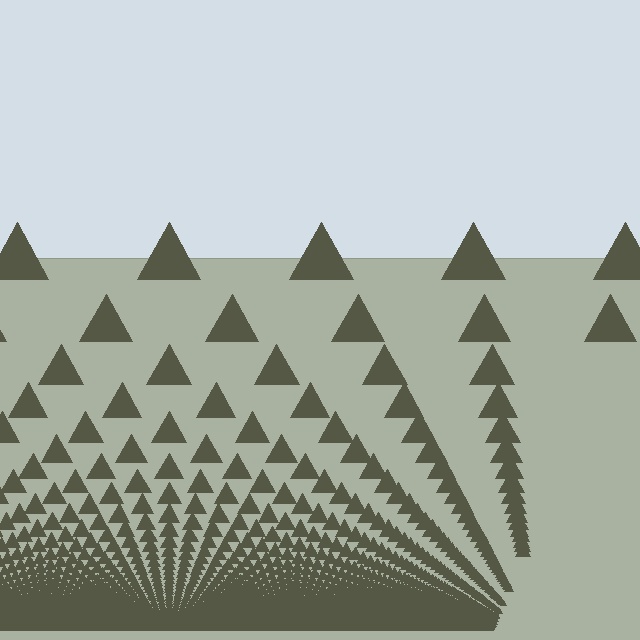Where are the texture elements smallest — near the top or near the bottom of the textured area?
Near the bottom.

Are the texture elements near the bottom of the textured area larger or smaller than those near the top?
Smaller. The gradient is inverted — elements near the bottom are smaller and denser.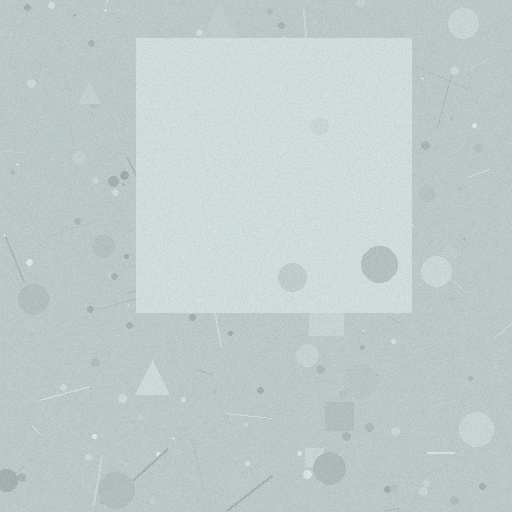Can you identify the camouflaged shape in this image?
The camouflaged shape is a square.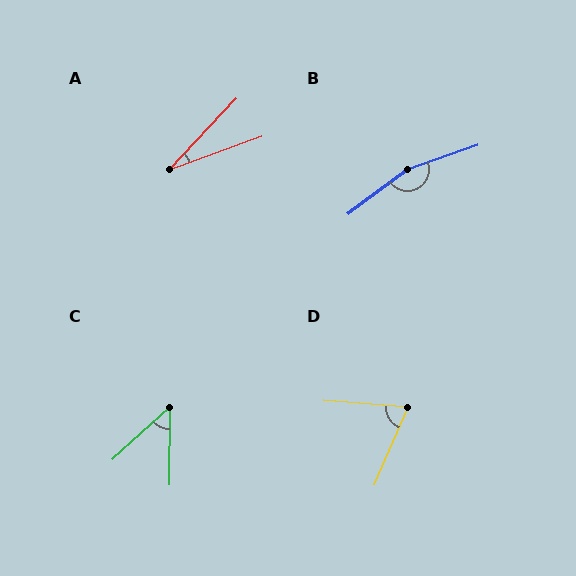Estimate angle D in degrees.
Approximately 71 degrees.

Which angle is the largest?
B, at approximately 162 degrees.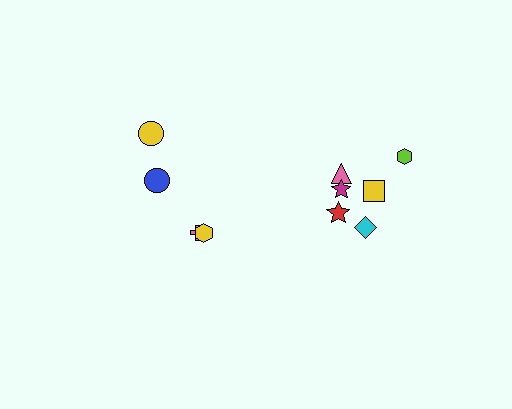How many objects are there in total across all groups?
There are 10 objects.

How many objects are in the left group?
There are 4 objects.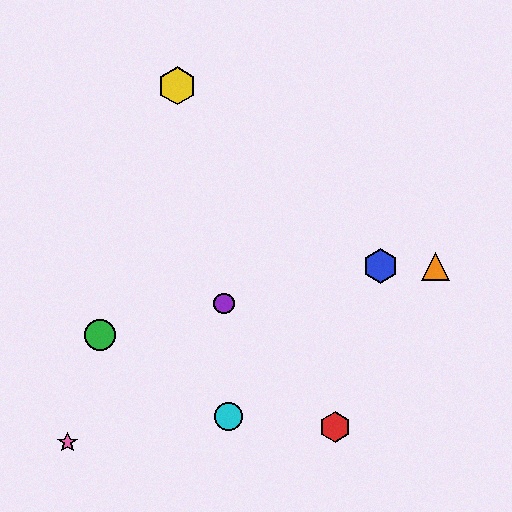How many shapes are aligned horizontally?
2 shapes (the blue hexagon, the orange triangle) are aligned horizontally.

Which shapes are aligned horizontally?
The blue hexagon, the orange triangle are aligned horizontally.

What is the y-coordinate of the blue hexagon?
The blue hexagon is at y≈266.